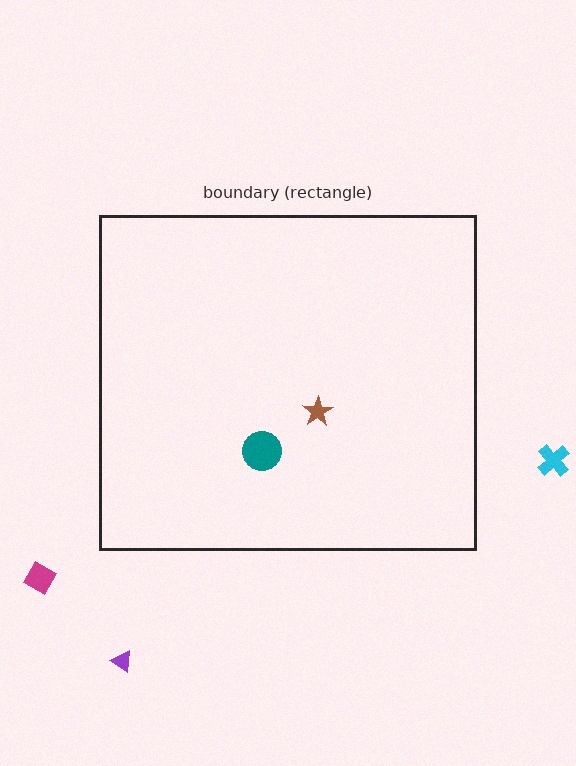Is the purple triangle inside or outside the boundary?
Outside.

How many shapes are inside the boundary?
2 inside, 3 outside.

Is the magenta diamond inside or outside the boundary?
Outside.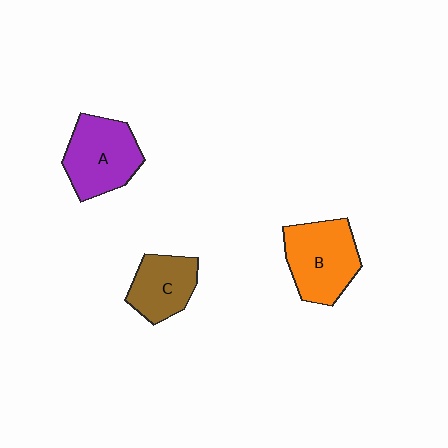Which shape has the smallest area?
Shape C (brown).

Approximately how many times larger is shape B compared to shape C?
Approximately 1.4 times.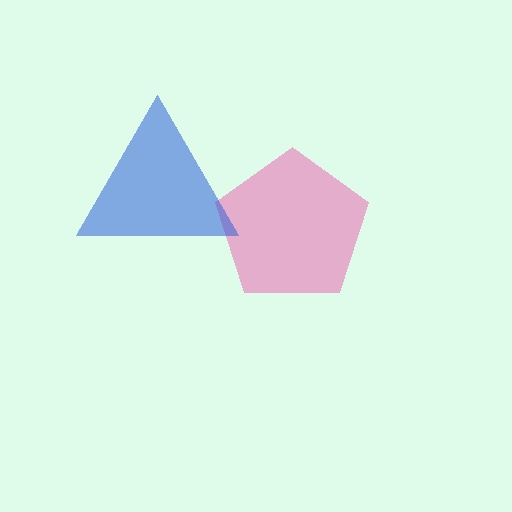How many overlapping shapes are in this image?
There are 2 overlapping shapes in the image.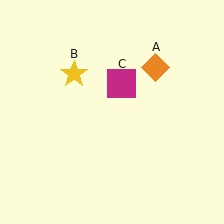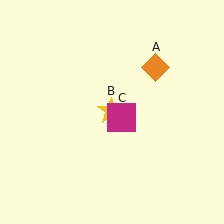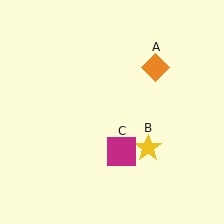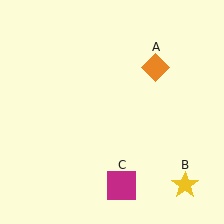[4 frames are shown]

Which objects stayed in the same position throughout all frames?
Orange diamond (object A) remained stationary.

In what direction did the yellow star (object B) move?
The yellow star (object B) moved down and to the right.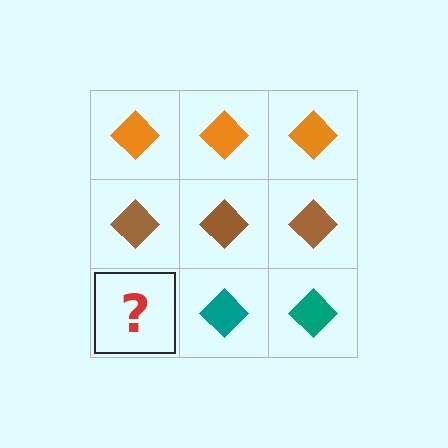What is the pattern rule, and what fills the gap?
The rule is that each row has a consistent color. The gap should be filled with a teal diamond.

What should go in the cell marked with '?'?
The missing cell should contain a teal diamond.